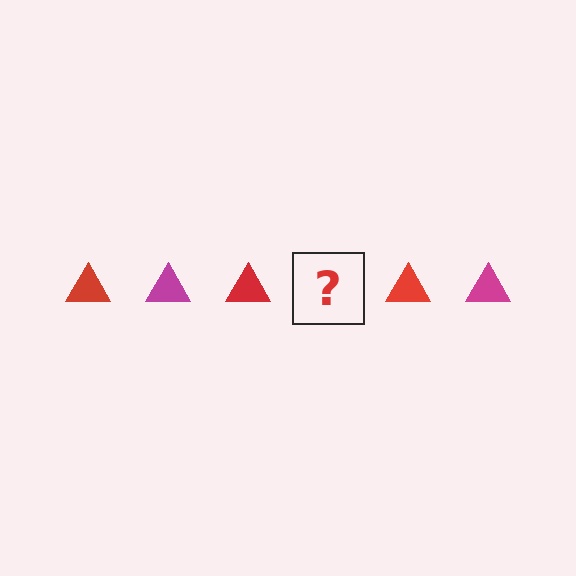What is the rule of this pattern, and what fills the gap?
The rule is that the pattern cycles through red, magenta triangles. The gap should be filled with a magenta triangle.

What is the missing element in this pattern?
The missing element is a magenta triangle.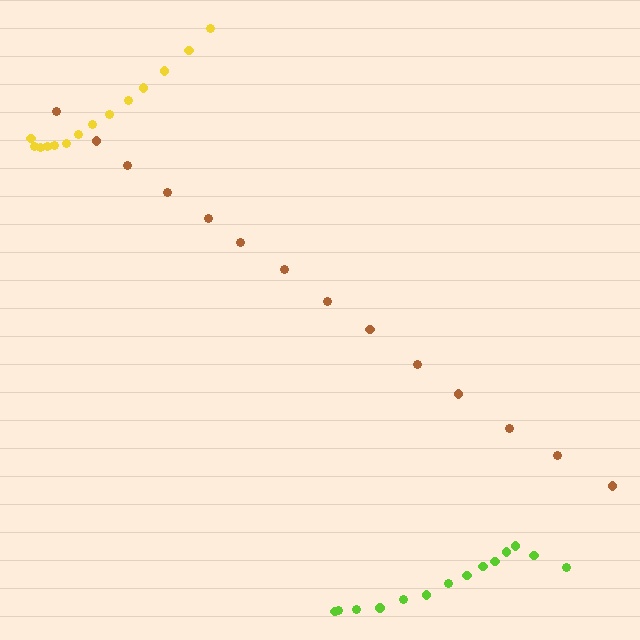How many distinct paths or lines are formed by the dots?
There are 3 distinct paths.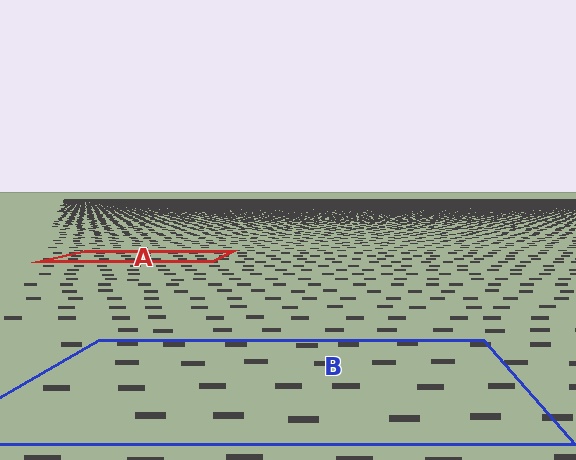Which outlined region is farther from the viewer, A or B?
Region A is farther from the viewer — the texture elements inside it appear smaller and more densely packed.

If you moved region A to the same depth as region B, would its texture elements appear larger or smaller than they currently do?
They would appear larger. At a closer depth, the same texture elements are projected at a bigger on-screen size.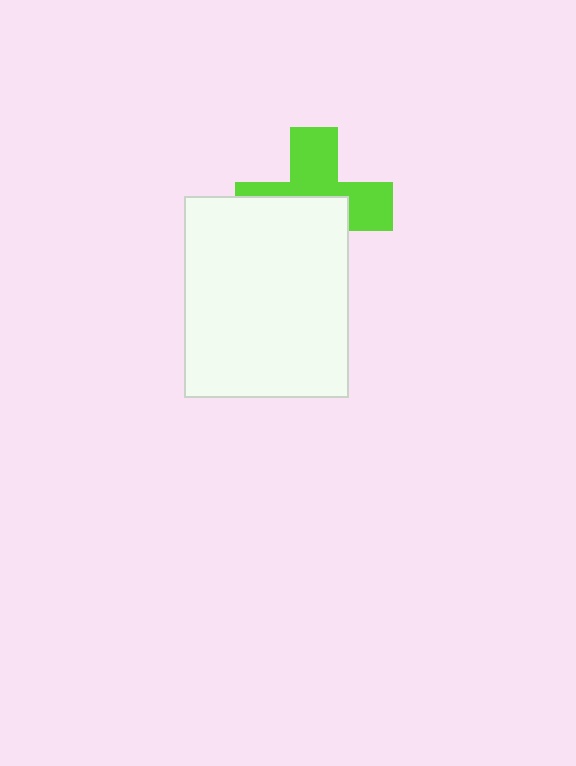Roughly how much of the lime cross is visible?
About half of it is visible (roughly 49%).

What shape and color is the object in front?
The object in front is a white rectangle.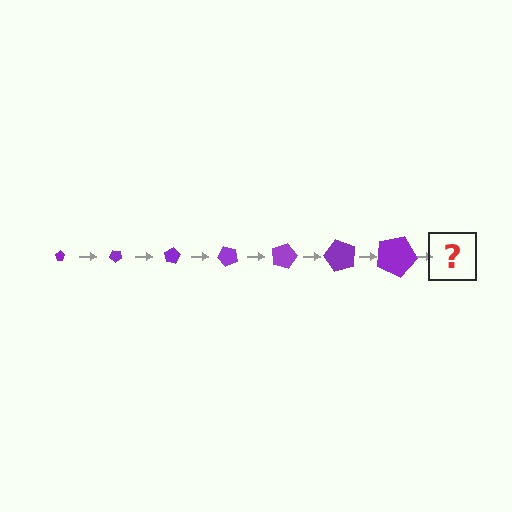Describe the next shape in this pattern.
It should be a pentagon, larger than the previous one and rotated 280 degrees from the start.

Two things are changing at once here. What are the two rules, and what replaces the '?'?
The two rules are that the pentagon grows larger each step and it rotates 40 degrees each step. The '?' should be a pentagon, larger than the previous one and rotated 280 degrees from the start.